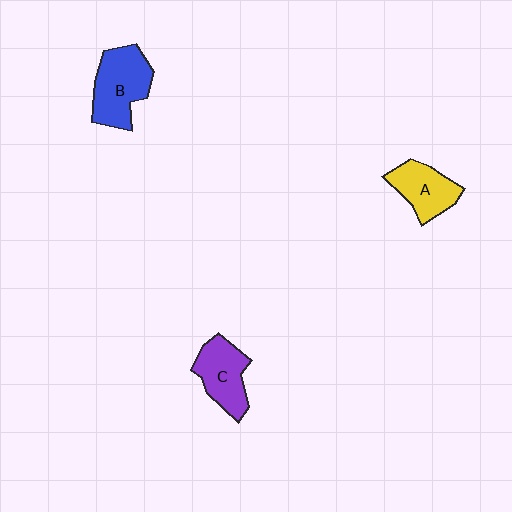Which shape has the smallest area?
Shape A (yellow).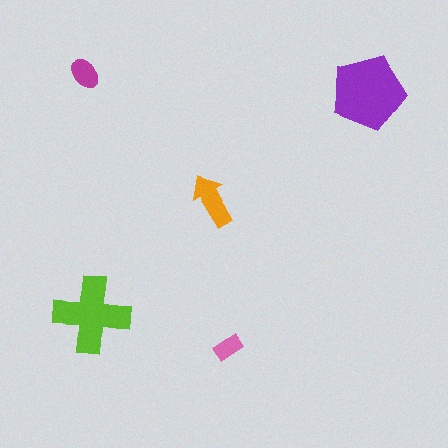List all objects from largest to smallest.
The purple pentagon, the lime cross, the orange arrow, the magenta ellipse, the pink rectangle.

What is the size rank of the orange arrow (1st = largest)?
3rd.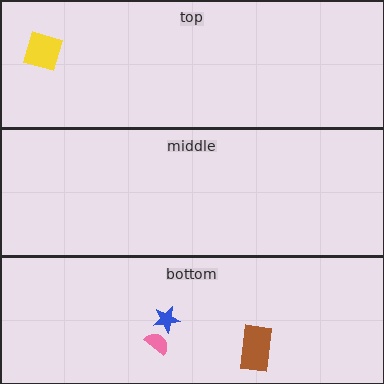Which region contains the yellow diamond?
The top region.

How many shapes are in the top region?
1.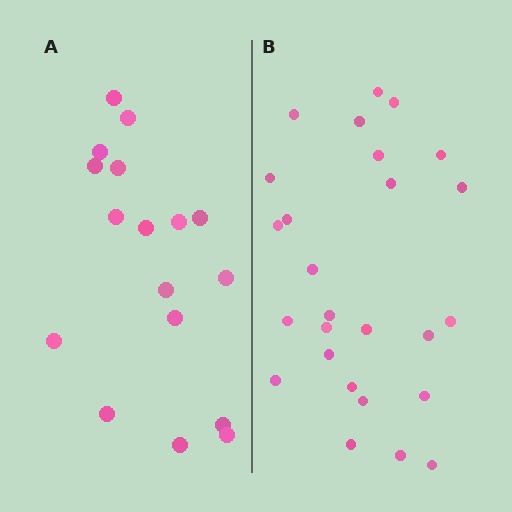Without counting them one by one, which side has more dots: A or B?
Region B (the right region) has more dots.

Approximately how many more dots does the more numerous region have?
Region B has roughly 8 or so more dots than region A.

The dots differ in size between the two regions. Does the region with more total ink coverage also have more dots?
No. Region A has more total ink coverage because its dots are larger, but region B actually contains more individual dots. Total area can be misleading — the number of items is what matters here.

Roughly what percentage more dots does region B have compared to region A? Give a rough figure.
About 55% more.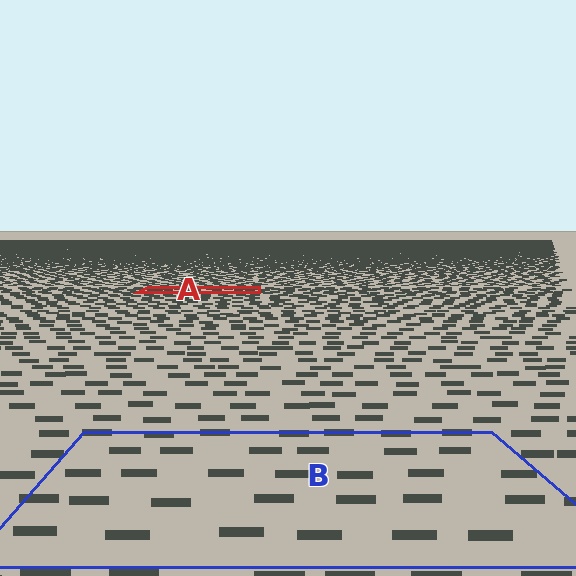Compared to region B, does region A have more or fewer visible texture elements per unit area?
Region A has more texture elements per unit area — they are packed more densely because it is farther away.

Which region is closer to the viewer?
Region B is closer. The texture elements there are larger and more spread out.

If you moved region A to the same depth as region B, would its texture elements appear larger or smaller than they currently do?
They would appear larger. At a closer depth, the same texture elements are projected at a bigger on-screen size.